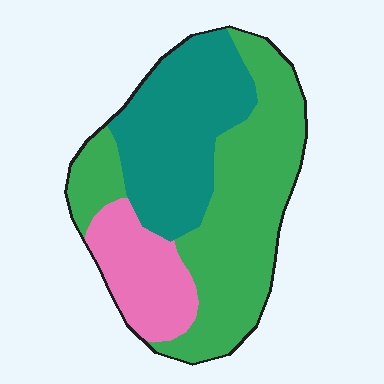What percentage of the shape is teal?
Teal takes up about one third (1/3) of the shape.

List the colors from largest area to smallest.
From largest to smallest: green, teal, pink.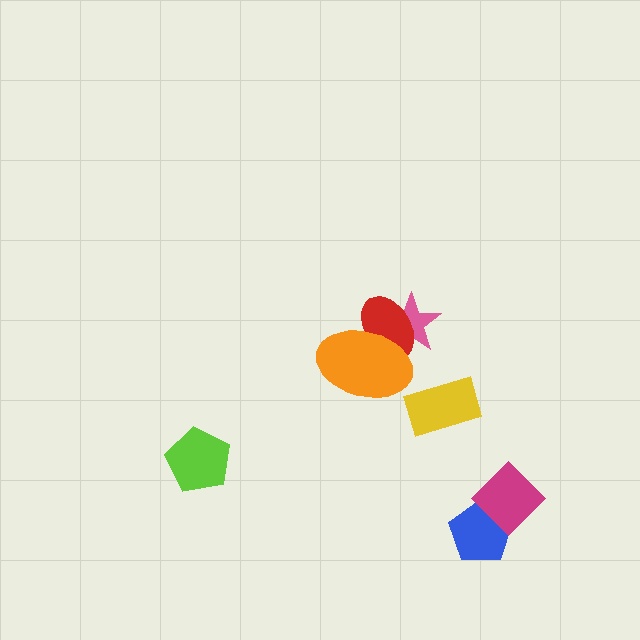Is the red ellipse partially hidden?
Yes, it is partially covered by another shape.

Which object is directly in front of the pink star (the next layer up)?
The red ellipse is directly in front of the pink star.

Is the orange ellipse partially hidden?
No, no other shape covers it.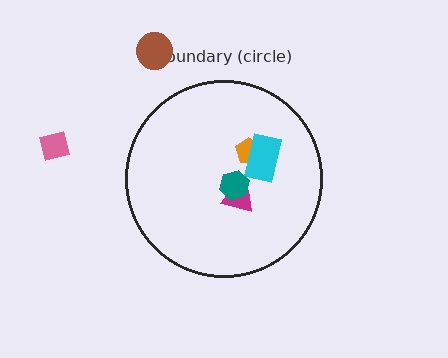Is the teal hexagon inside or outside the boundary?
Inside.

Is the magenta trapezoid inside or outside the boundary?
Inside.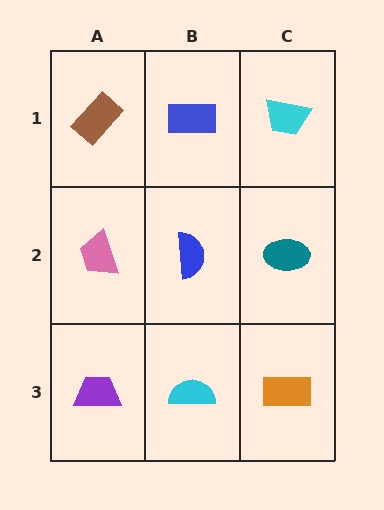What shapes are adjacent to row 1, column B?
A blue semicircle (row 2, column B), a brown rectangle (row 1, column A), a cyan trapezoid (row 1, column C).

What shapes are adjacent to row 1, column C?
A teal ellipse (row 2, column C), a blue rectangle (row 1, column B).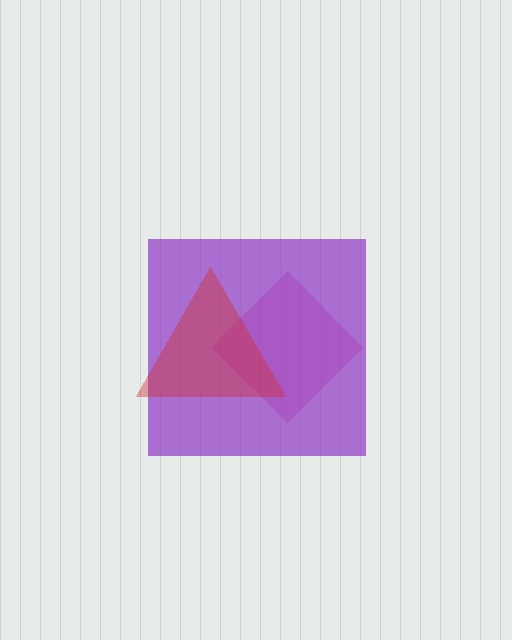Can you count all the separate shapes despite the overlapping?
Yes, there are 3 separate shapes.